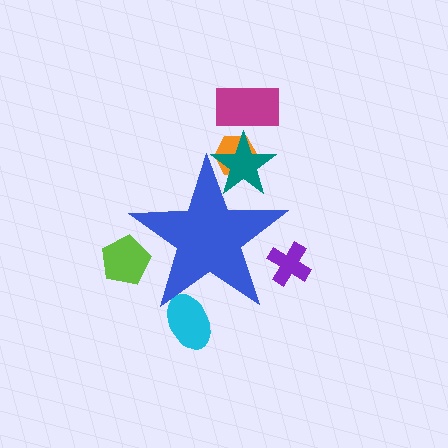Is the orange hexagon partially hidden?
Yes, the orange hexagon is partially hidden behind the blue star.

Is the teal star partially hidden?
Yes, the teal star is partially hidden behind the blue star.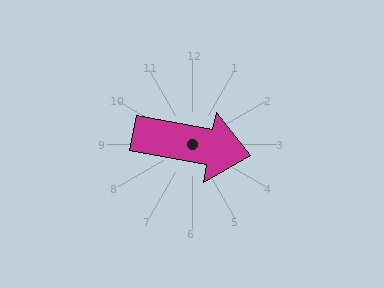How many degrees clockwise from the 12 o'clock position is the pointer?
Approximately 101 degrees.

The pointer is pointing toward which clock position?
Roughly 3 o'clock.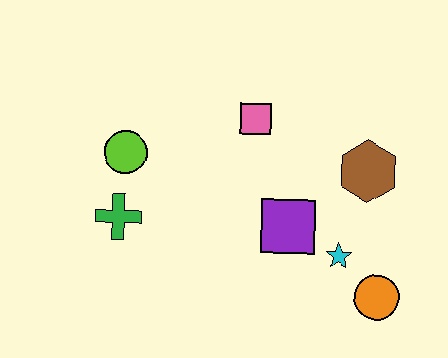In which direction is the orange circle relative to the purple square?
The orange circle is to the right of the purple square.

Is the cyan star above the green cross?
No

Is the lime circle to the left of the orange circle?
Yes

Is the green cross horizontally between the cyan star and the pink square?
No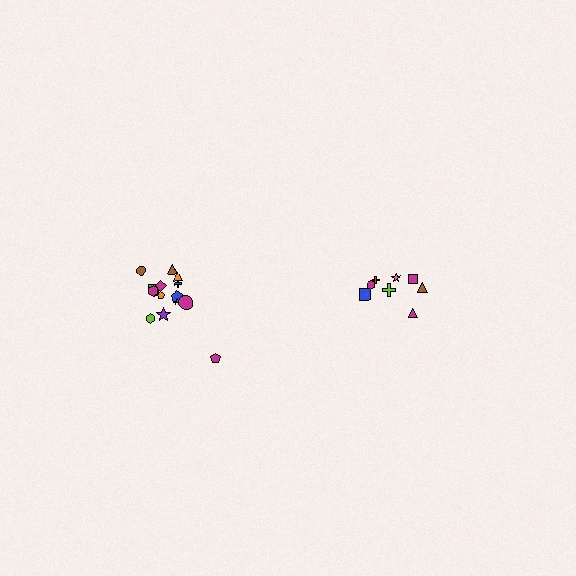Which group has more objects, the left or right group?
The left group.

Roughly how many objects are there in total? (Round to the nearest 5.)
Roughly 25 objects in total.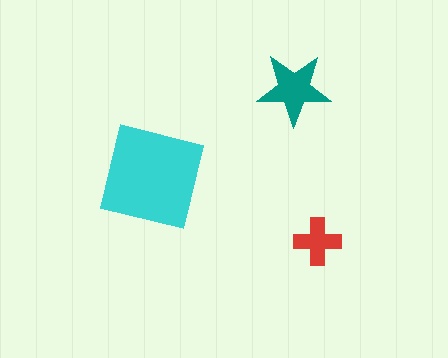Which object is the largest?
The cyan square.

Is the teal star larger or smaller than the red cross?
Larger.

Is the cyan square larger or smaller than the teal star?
Larger.